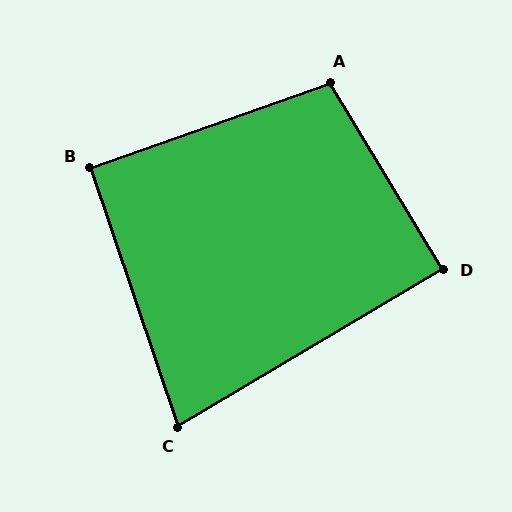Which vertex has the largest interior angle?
A, at approximately 102 degrees.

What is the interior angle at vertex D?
Approximately 89 degrees (approximately right).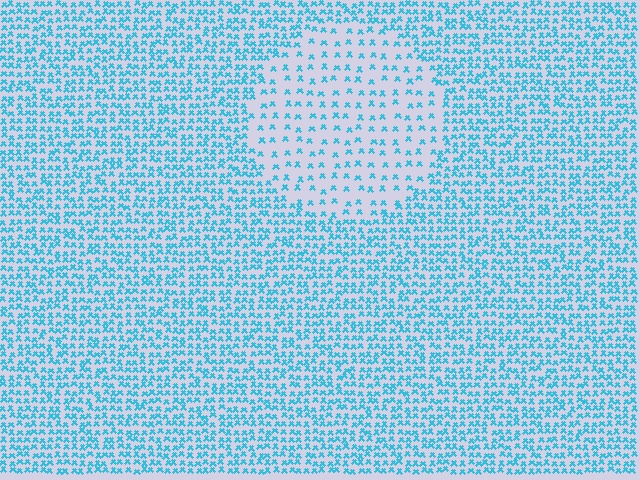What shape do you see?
I see a circle.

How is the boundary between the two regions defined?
The boundary is defined by a change in element density (approximately 2.5x ratio). All elements are the same color, size, and shape.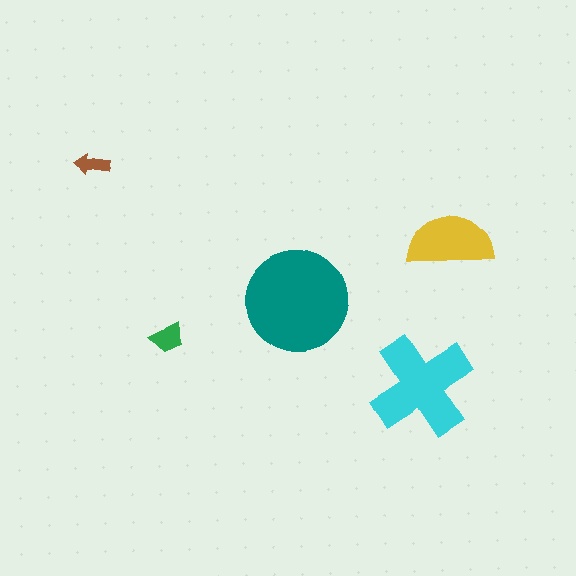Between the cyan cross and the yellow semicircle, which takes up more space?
The cyan cross.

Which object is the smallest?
The brown arrow.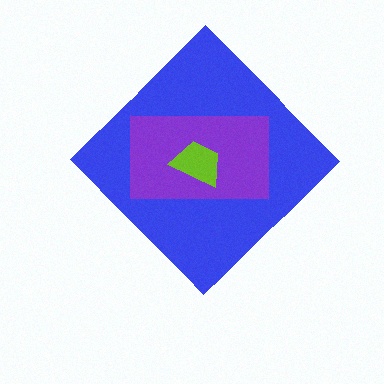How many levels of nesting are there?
3.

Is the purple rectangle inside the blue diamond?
Yes.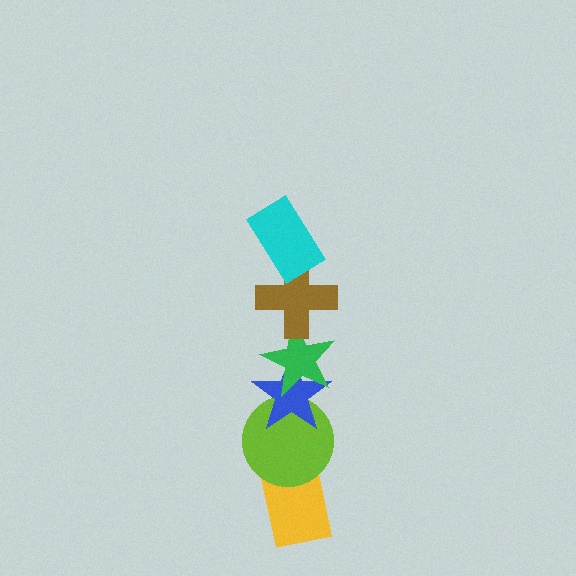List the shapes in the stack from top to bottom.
From top to bottom: the cyan rectangle, the brown cross, the green star, the blue star, the lime circle, the yellow rectangle.